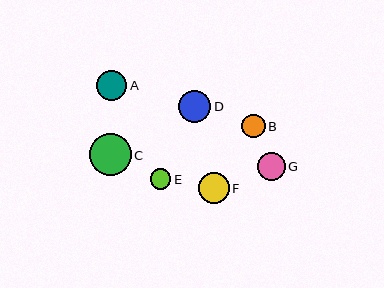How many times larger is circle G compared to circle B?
Circle G is approximately 1.2 times the size of circle B.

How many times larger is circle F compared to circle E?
Circle F is approximately 1.5 times the size of circle E.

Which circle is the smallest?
Circle E is the smallest with a size of approximately 21 pixels.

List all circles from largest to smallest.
From largest to smallest: C, D, F, A, G, B, E.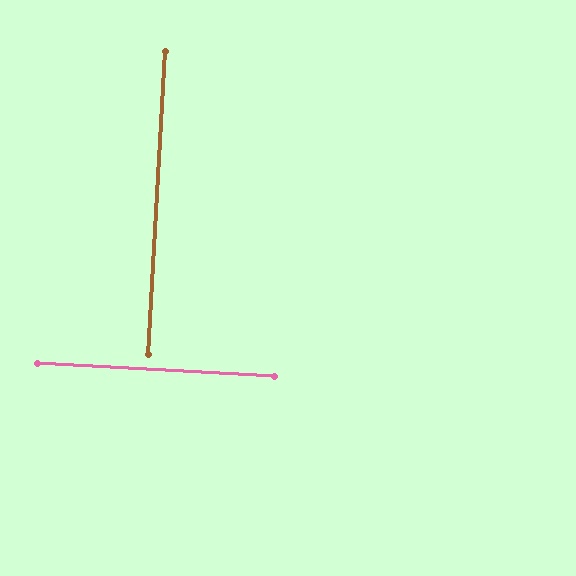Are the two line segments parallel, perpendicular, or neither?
Perpendicular — they meet at approximately 90°.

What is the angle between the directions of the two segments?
Approximately 90 degrees.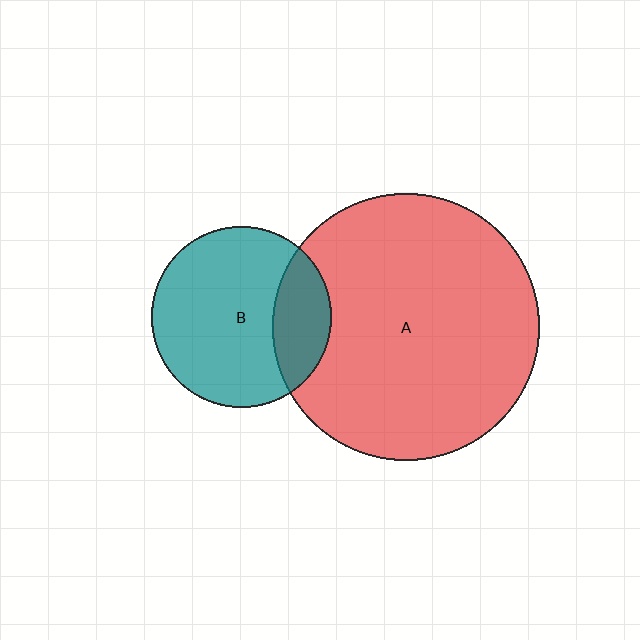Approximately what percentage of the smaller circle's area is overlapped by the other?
Approximately 25%.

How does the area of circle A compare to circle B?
Approximately 2.2 times.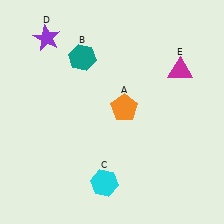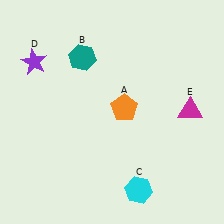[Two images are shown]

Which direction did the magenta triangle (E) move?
The magenta triangle (E) moved down.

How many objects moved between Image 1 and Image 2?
3 objects moved between the two images.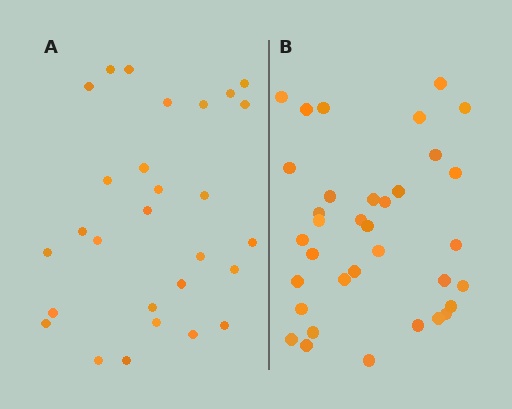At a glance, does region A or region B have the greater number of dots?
Region B (the right region) has more dots.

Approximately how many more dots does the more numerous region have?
Region B has roughly 8 or so more dots than region A.